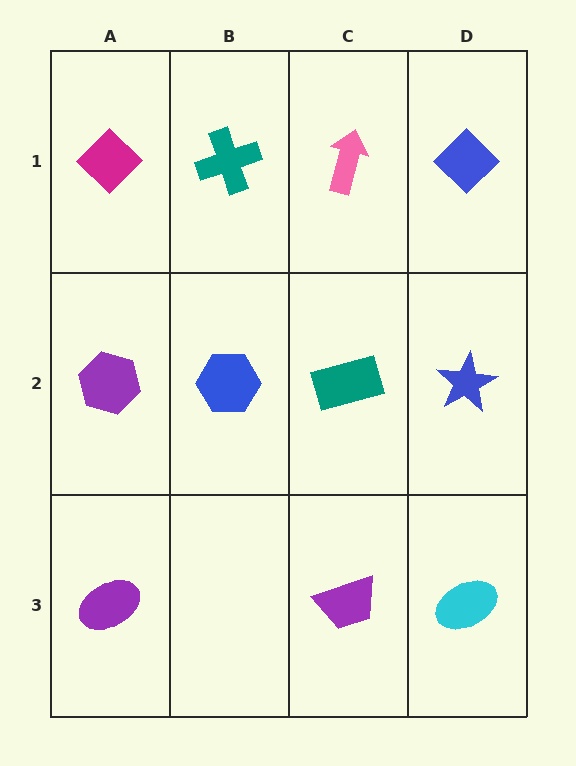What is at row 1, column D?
A blue diamond.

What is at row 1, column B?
A teal cross.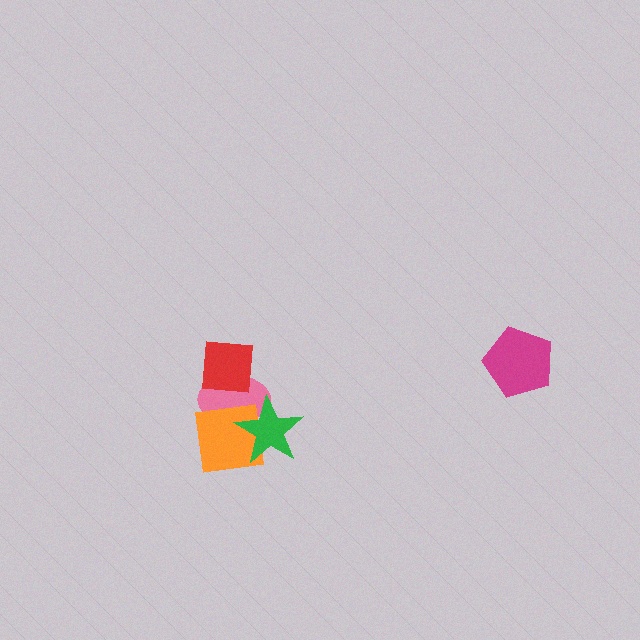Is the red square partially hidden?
No, no other shape covers it.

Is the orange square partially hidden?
Yes, it is partially covered by another shape.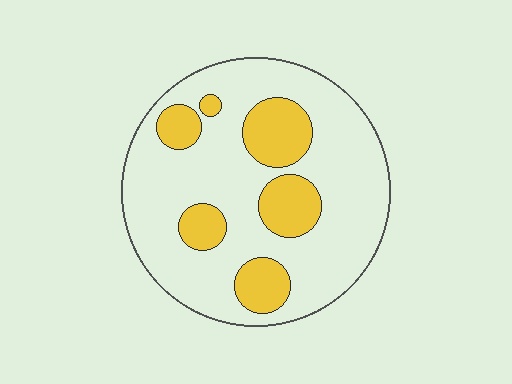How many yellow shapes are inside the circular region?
6.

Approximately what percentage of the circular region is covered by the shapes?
Approximately 25%.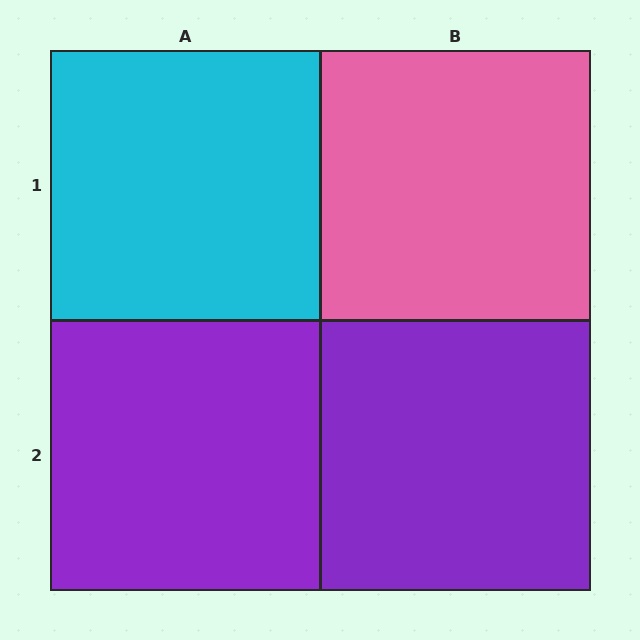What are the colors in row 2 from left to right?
Purple, purple.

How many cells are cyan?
1 cell is cyan.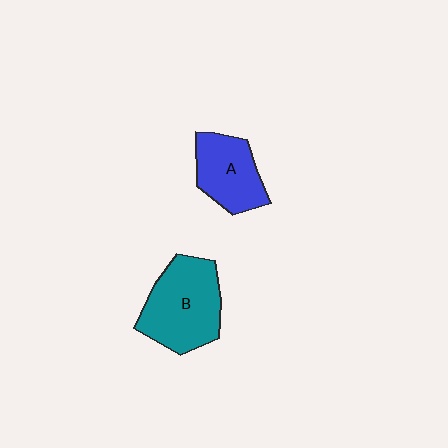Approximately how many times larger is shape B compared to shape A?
Approximately 1.4 times.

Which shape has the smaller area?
Shape A (blue).